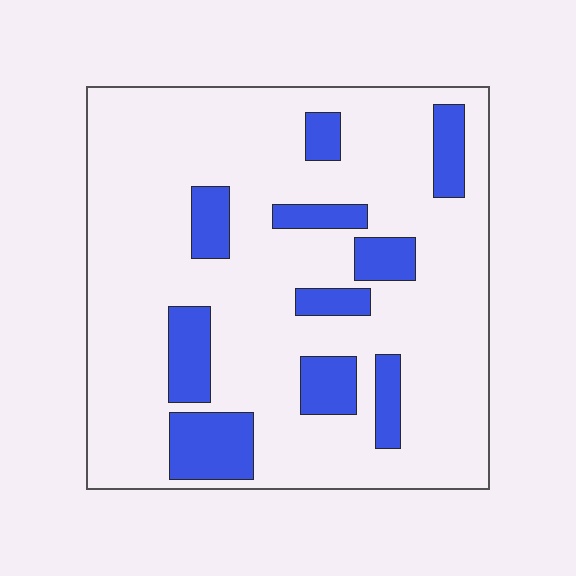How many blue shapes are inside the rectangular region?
10.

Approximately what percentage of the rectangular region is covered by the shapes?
Approximately 20%.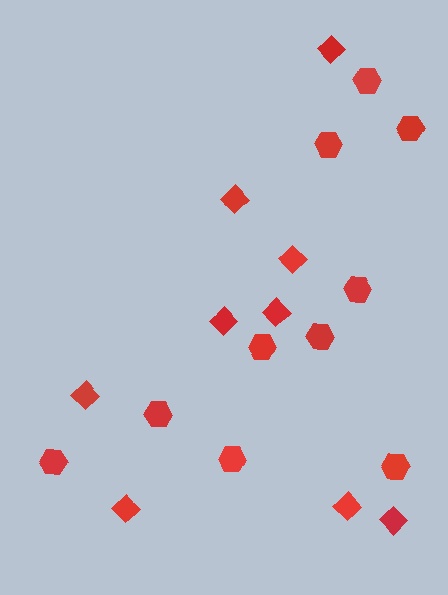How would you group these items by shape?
There are 2 groups: one group of diamonds (9) and one group of hexagons (10).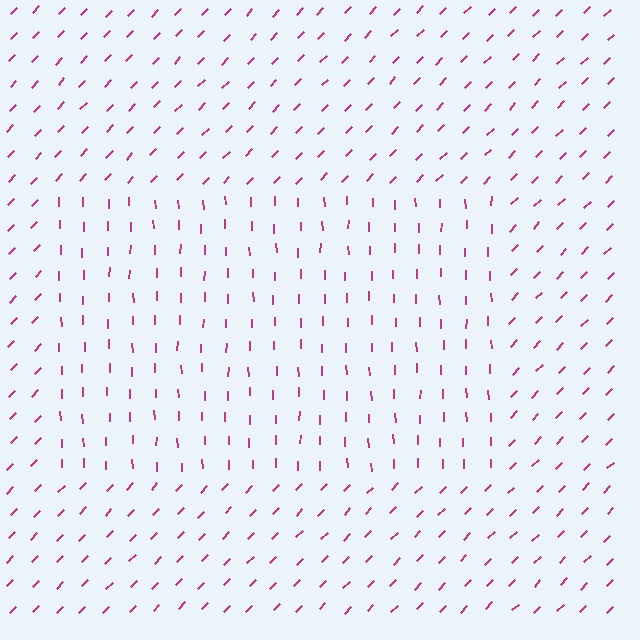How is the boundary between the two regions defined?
The boundary is defined purely by a change in line orientation (approximately 45 degrees difference). All lines are the same color and thickness.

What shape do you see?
I see a rectangle.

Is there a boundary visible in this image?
Yes, there is a texture boundary formed by a change in line orientation.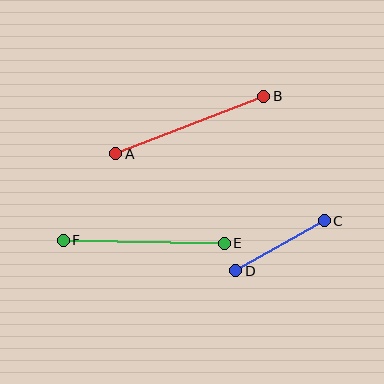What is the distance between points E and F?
The distance is approximately 161 pixels.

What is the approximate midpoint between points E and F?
The midpoint is at approximately (144, 242) pixels.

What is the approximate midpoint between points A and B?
The midpoint is at approximately (190, 125) pixels.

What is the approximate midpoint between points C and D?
The midpoint is at approximately (280, 246) pixels.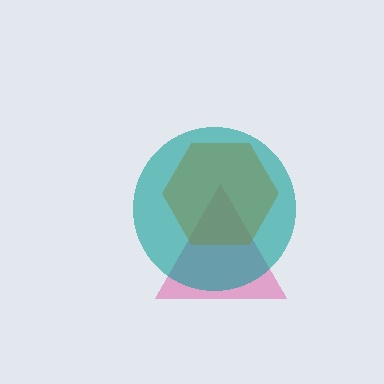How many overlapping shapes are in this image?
There are 3 overlapping shapes in the image.